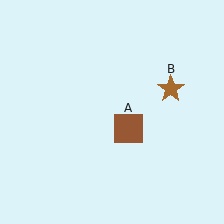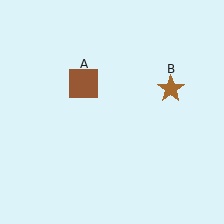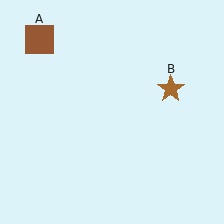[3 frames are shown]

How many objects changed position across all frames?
1 object changed position: brown square (object A).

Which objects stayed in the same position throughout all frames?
Brown star (object B) remained stationary.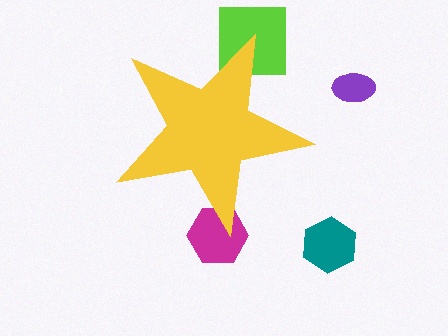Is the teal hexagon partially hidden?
No, the teal hexagon is fully visible.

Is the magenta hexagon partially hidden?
Yes, the magenta hexagon is partially hidden behind the yellow star.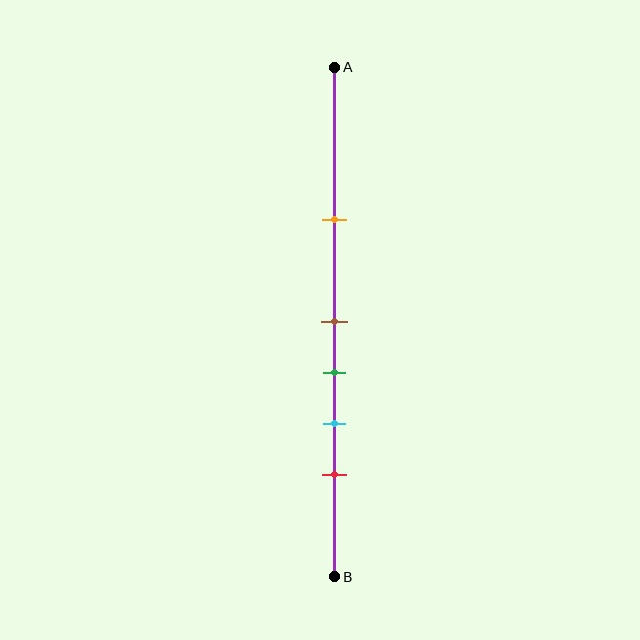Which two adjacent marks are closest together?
The brown and green marks are the closest adjacent pair.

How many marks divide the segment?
There are 5 marks dividing the segment.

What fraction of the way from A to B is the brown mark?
The brown mark is approximately 50% (0.5) of the way from A to B.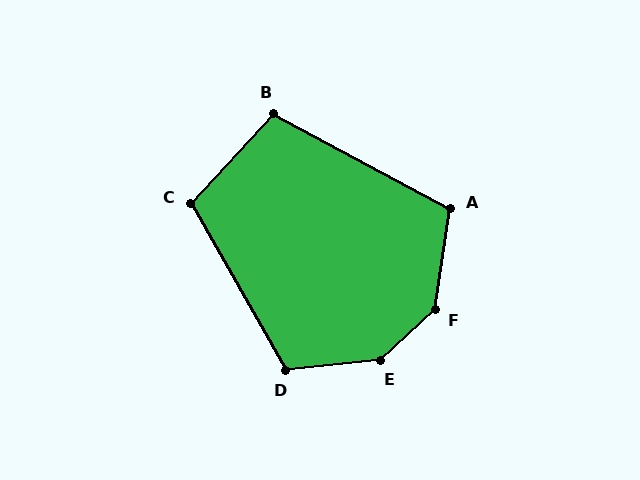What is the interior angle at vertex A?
Approximately 109 degrees (obtuse).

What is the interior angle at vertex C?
Approximately 107 degrees (obtuse).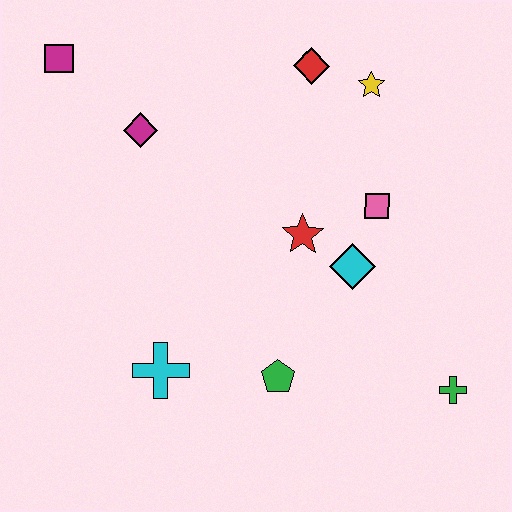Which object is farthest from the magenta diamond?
The green cross is farthest from the magenta diamond.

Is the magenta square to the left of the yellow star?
Yes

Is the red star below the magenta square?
Yes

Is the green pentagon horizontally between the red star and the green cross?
No